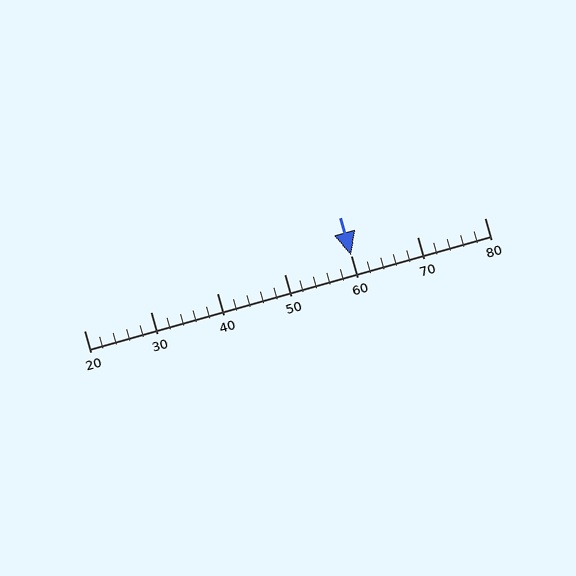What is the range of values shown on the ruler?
The ruler shows values from 20 to 80.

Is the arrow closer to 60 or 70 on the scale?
The arrow is closer to 60.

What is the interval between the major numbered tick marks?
The major tick marks are spaced 10 units apart.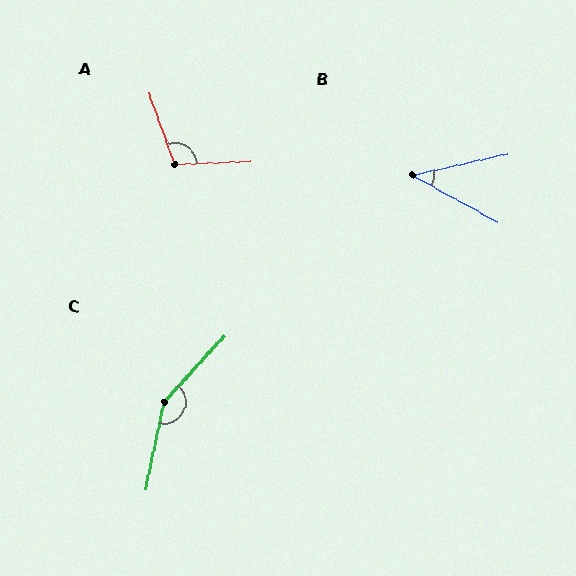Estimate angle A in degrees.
Approximately 107 degrees.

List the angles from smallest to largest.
B (42°), A (107°), C (150°).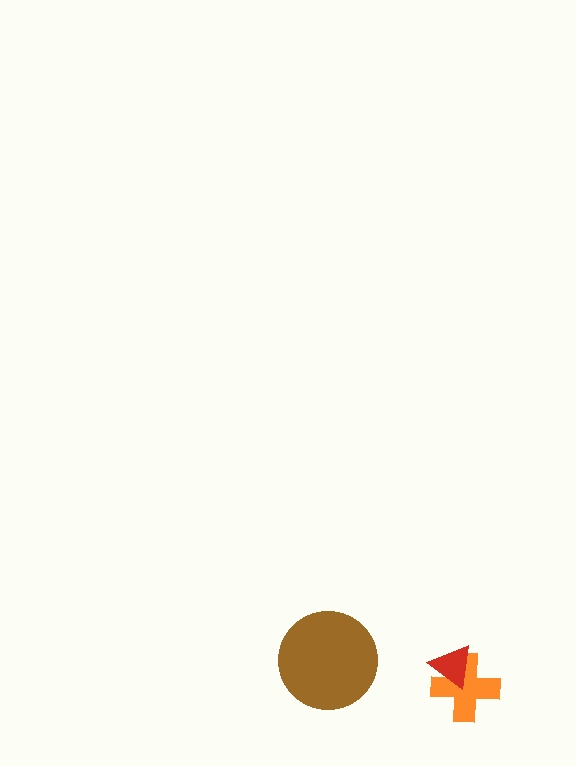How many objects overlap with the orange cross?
1 object overlaps with the orange cross.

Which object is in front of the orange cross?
The red triangle is in front of the orange cross.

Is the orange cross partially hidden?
Yes, it is partially covered by another shape.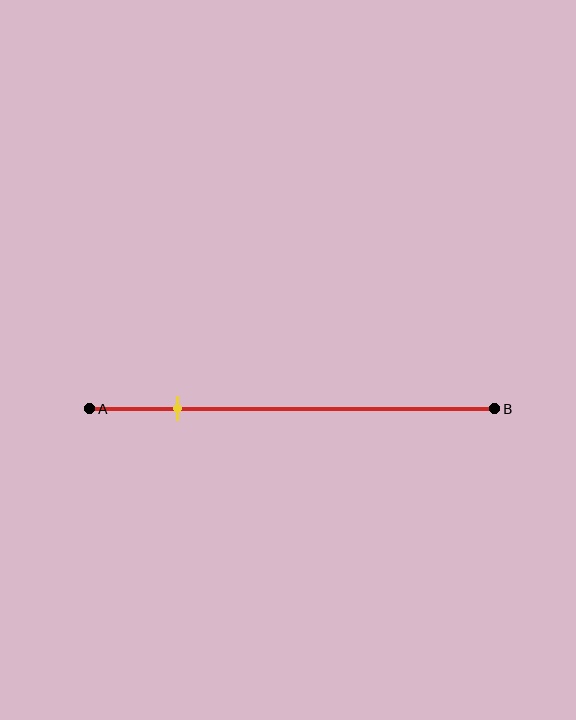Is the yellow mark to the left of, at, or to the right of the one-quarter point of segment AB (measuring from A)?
The yellow mark is to the left of the one-quarter point of segment AB.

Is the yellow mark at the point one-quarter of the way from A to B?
No, the mark is at about 20% from A, not at the 25% one-quarter point.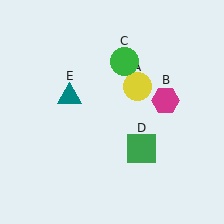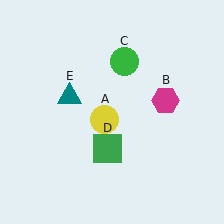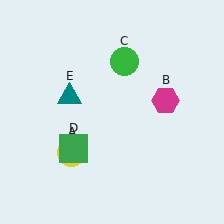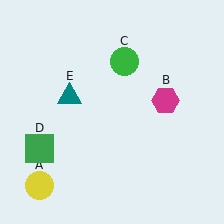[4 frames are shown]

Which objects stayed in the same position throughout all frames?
Magenta hexagon (object B) and green circle (object C) and teal triangle (object E) remained stationary.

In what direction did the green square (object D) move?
The green square (object D) moved left.